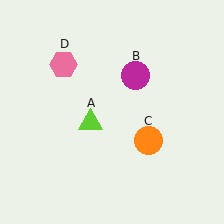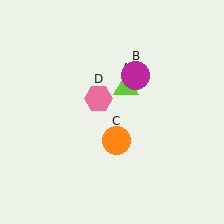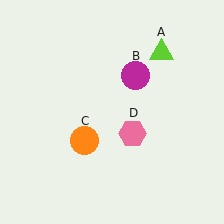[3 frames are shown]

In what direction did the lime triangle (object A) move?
The lime triangle (object A) moved up and to the right.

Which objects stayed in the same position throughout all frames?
Magenta circle (object B) remained stationary.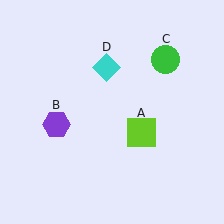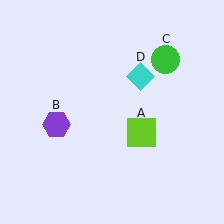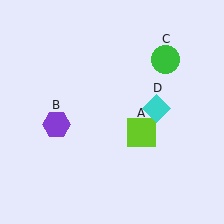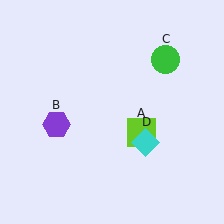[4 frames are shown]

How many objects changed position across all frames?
1 object changed position: cyan diamond (object D).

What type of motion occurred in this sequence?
The cyan diamond (object D) rotated clockwise around the center of the scene.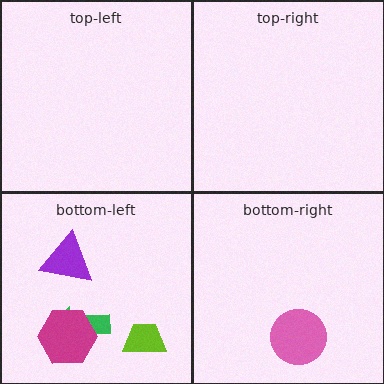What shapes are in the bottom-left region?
The green arrow, the purple triangle, the magenta hexagon, the lime trapezoid.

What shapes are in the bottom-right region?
The pink circle.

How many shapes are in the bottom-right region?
1.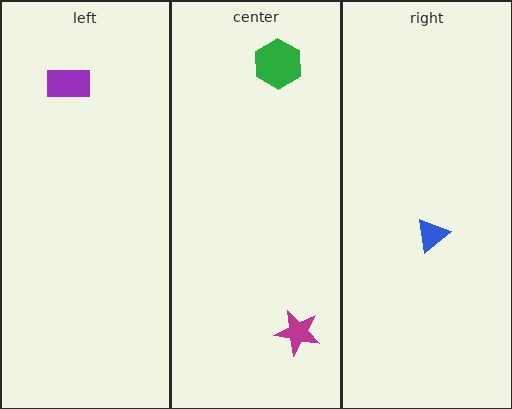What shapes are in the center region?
The green hexagon, the magenta star.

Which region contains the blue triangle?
The right region.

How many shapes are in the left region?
1.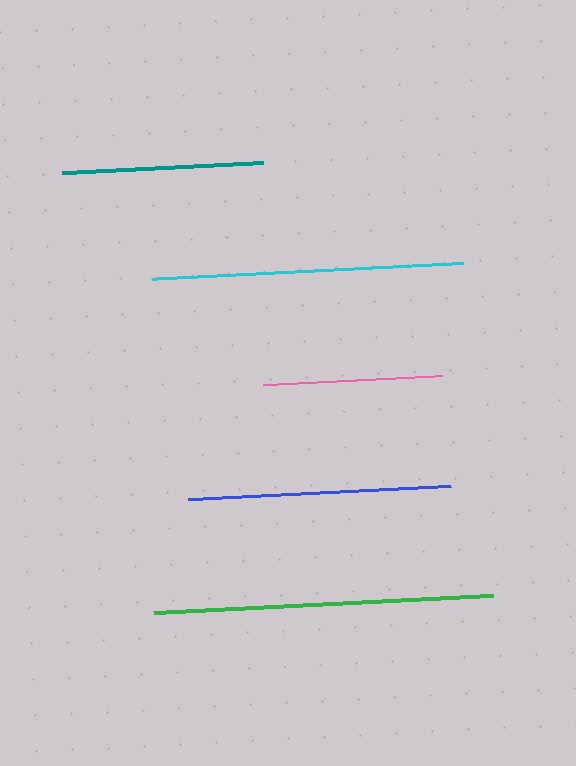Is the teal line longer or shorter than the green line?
The green line is longer than the teal line.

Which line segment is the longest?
The green line is the longest at approximately 340 pixels.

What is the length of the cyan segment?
The cyan segment is approximately 312 pixels long.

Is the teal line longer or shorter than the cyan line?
The cyan line is longer than the teal line.